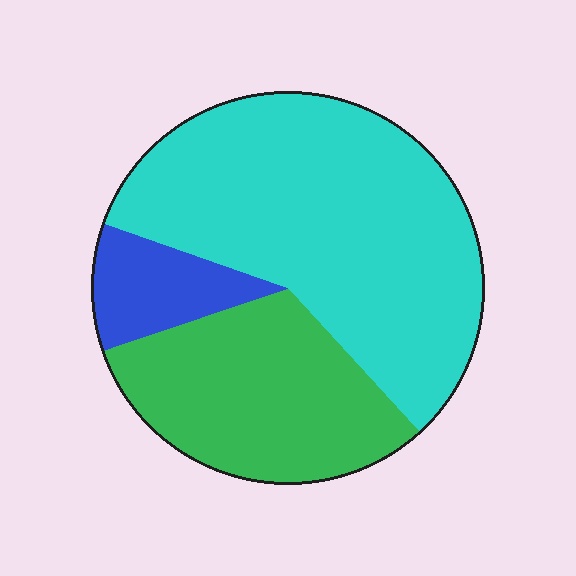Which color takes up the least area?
Blue, at roughly 10%.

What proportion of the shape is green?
Green covers 32% of the shape.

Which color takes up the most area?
Cyan, at roughly 60%.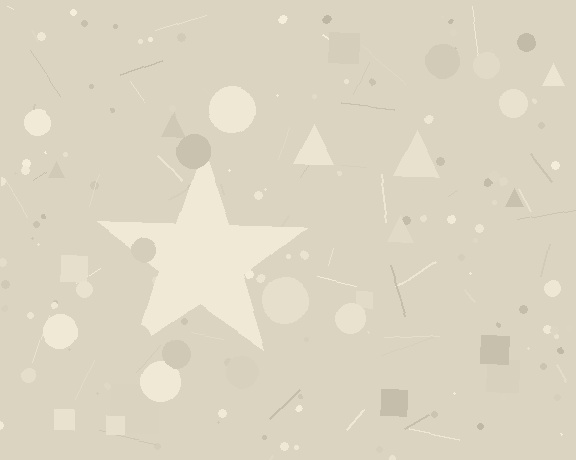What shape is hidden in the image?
A star is hidden in the image.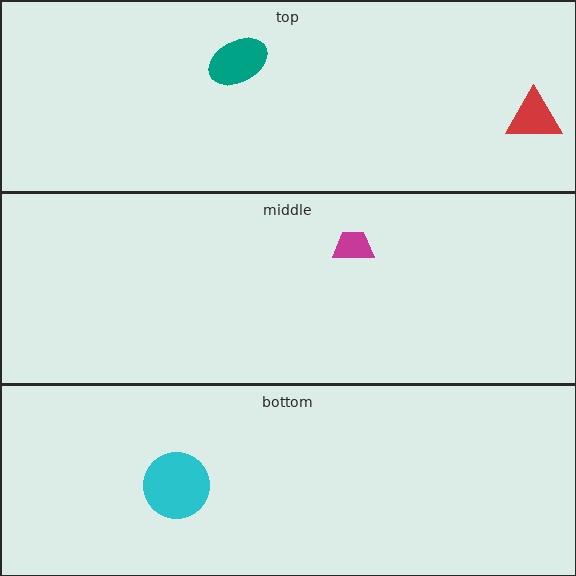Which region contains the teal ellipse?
The top region.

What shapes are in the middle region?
The magenta trapezoid.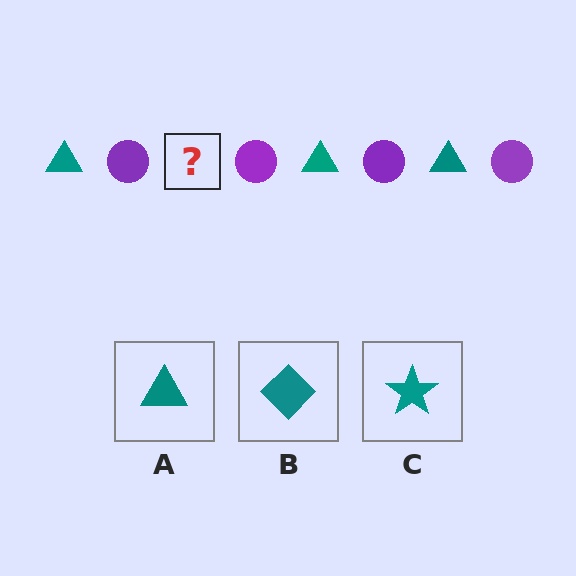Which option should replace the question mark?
Option A.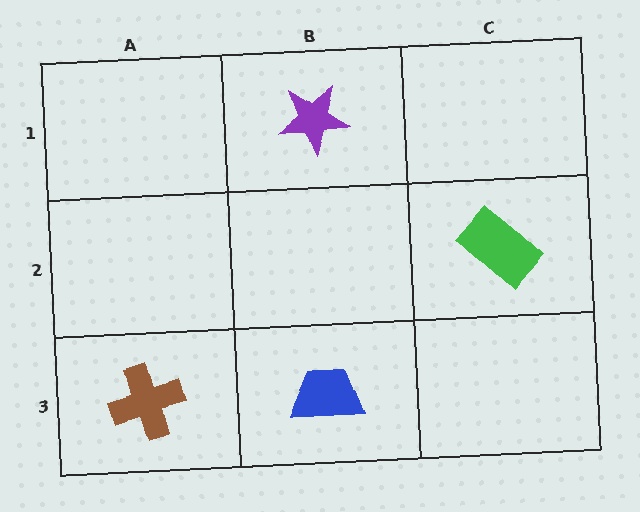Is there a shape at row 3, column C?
No, that cell is empty.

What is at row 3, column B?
A blue trapezoid.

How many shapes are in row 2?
1 shape.